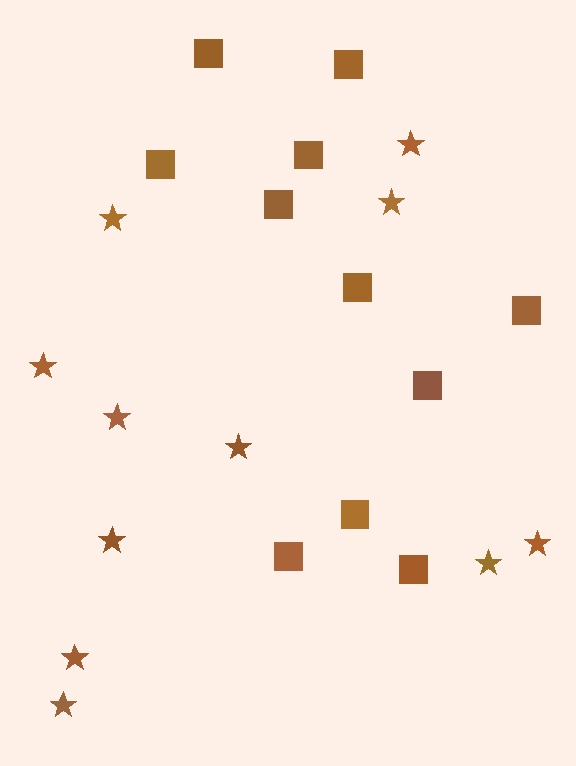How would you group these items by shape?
There are 2 groups: one group of stars (11) and one group of squares (11).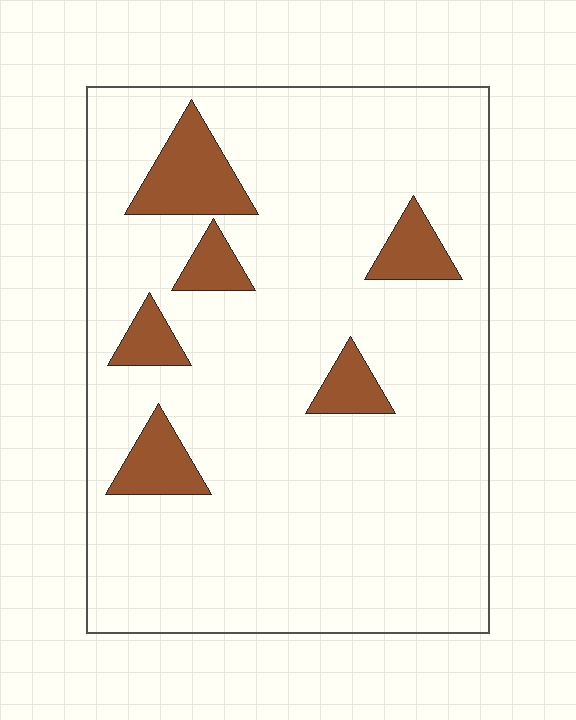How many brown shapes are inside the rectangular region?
6.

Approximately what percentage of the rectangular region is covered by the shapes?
Approximately 10%.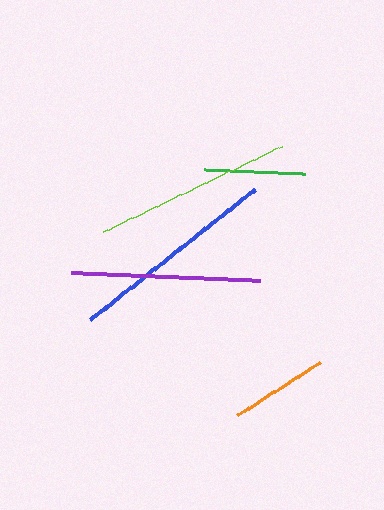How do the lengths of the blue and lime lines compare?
The blue and lime lines are approximately the same length.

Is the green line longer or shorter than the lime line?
The lime line is longer than the green line.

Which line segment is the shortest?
The orange line is the shortest at approximately 98 pixels.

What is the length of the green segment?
The green segment is approximately 102 pixels long.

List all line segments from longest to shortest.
From longest to shortest: blue, lime, purple, green, orange.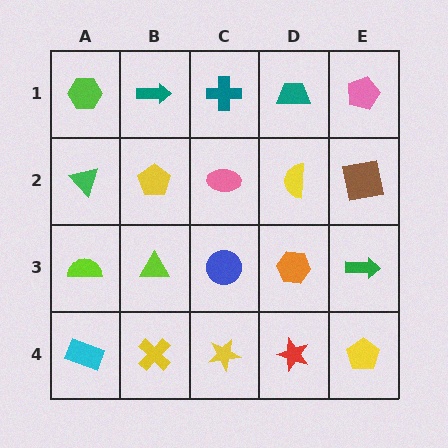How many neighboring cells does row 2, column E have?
3.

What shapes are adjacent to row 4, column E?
A green arrow (row 3, column E), a red star (row 4, column D).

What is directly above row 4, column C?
A blue circle.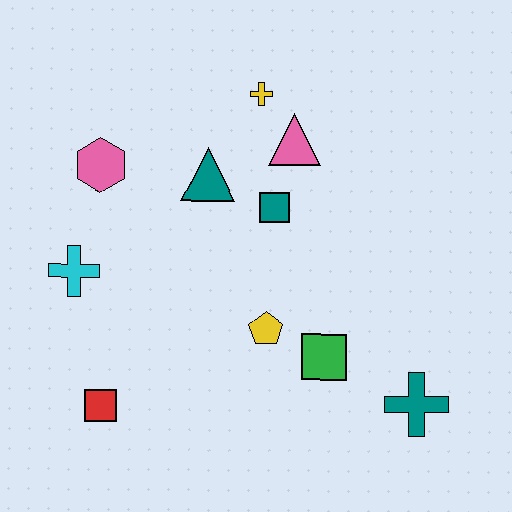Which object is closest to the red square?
The cyan cross is closest to the red square.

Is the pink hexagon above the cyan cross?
Yes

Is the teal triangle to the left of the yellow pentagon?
Yes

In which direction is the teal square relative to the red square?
The teal square is above the red square.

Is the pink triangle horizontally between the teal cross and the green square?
No